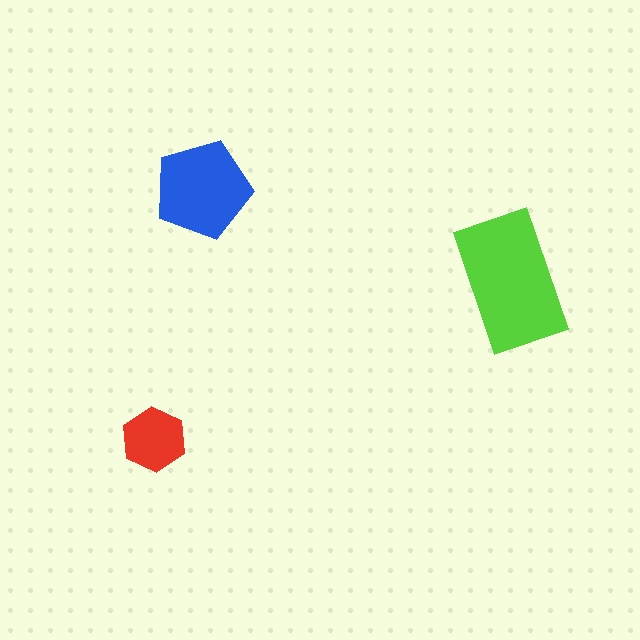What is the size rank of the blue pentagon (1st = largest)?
2nd.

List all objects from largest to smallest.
The lime rectangle, the blue pentagon, the red hexagon.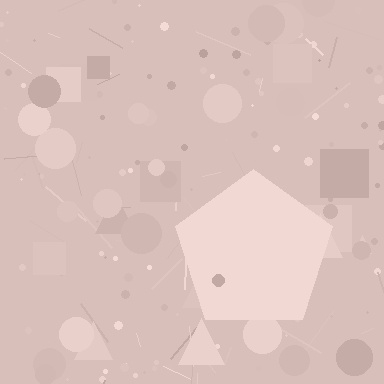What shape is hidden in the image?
A pentagon is hidden in the image.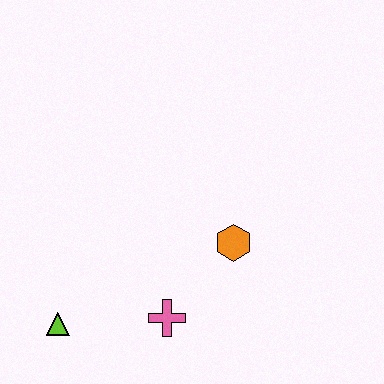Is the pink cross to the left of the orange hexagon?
Yes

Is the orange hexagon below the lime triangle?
No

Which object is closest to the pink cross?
The orange hexagon is closest to the pink cross.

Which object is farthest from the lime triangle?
The orange hexagon is farthest from the lime triangle.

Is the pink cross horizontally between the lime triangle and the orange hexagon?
Yes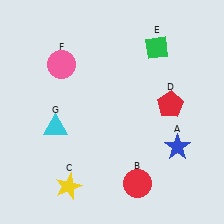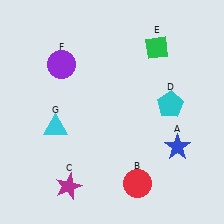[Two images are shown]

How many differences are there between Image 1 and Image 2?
There are 3 differences between the two images.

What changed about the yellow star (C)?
In Image 1, C is yellow. In Image 2, it changed to magenta.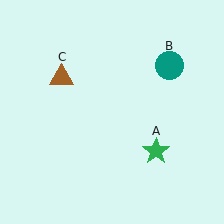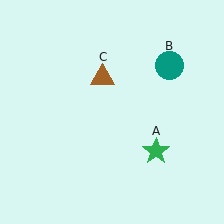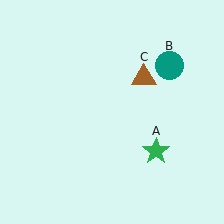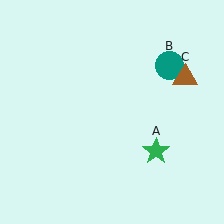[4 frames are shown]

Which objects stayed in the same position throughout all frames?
Green star (object A) and teal circle (object B) remained stationary.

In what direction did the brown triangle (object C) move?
The brown triangle (object C) moved right.